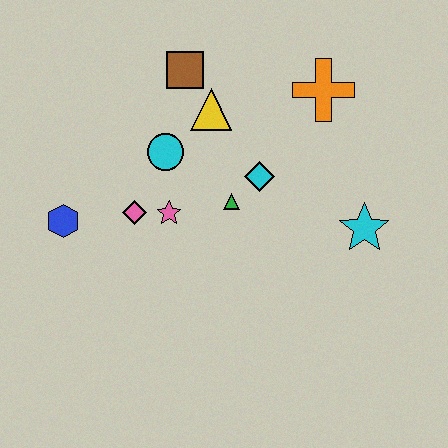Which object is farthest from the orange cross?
The blue hexagon is farthest from the orange cross.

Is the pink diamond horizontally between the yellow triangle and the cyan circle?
No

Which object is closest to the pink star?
The pink diamond is closest to the pink star.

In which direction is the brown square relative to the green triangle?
The brown square is above the green triangle.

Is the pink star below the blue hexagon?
No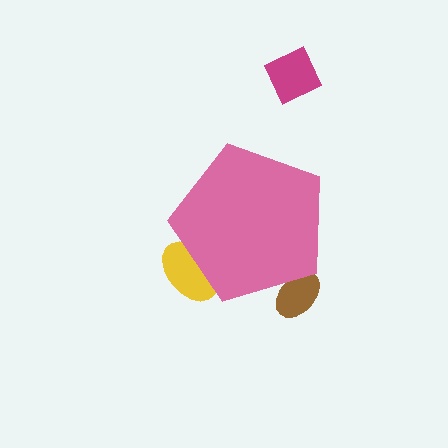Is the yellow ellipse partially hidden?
Yes, the yellow ellipse is partially hidden behind the pink pentagon.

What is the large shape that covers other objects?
A pink pentagon.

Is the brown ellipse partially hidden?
Yes, the brown ellipse is partially hidden behind the pink pentagon.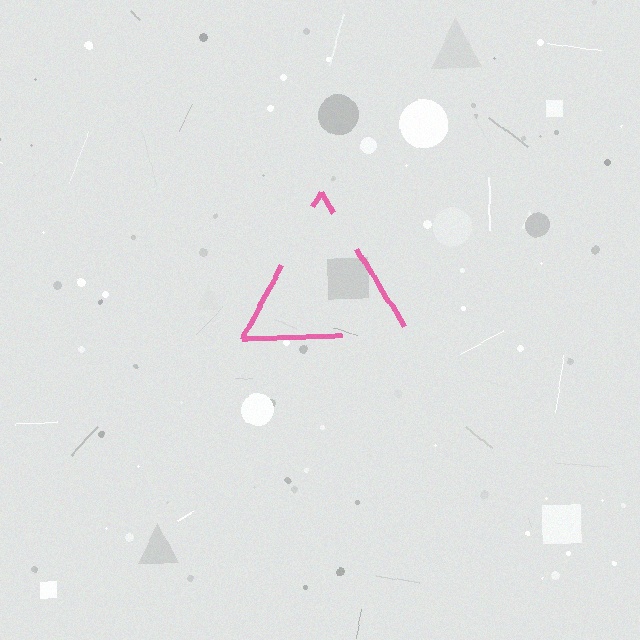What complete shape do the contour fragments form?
The contour fragments form a triangle.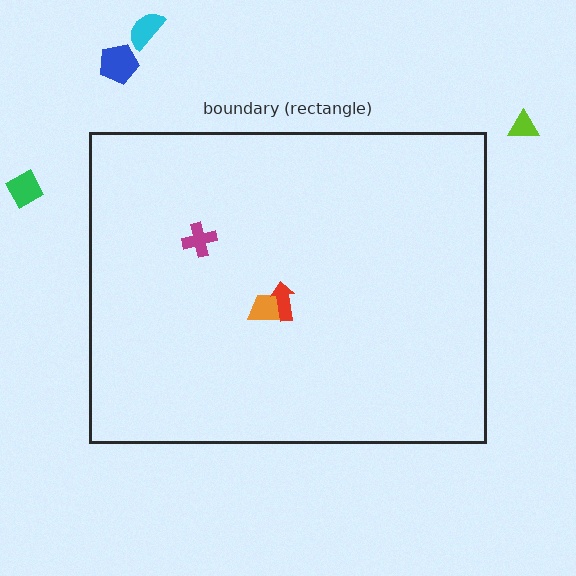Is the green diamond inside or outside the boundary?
Outside.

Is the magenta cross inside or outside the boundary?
Inside.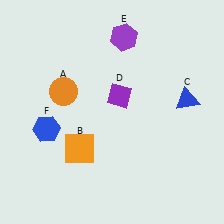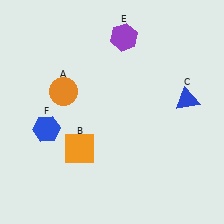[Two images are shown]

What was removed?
The purple diamond (D) was removed in Image 2.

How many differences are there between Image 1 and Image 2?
There is 1 difference between the two images.